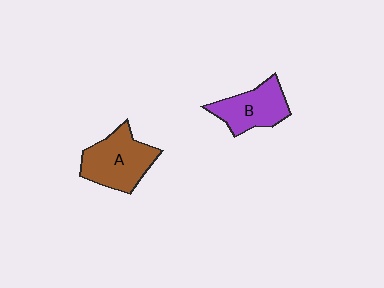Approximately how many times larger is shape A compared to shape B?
Approximately 1.2 times.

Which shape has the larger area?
Shape A (brown).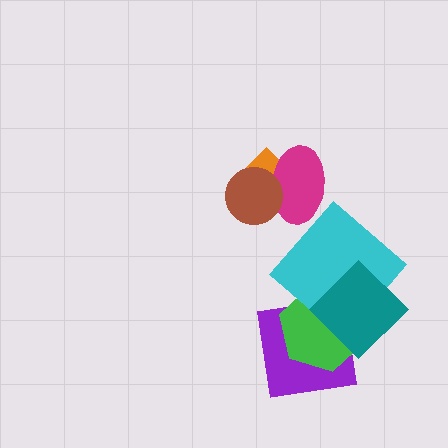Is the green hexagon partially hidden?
Yes, it is partially covered by another shape.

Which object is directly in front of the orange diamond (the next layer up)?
The magenta ellipse is directly in front of the orange diamond.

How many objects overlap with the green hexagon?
3 objects overlap with the green hexagon.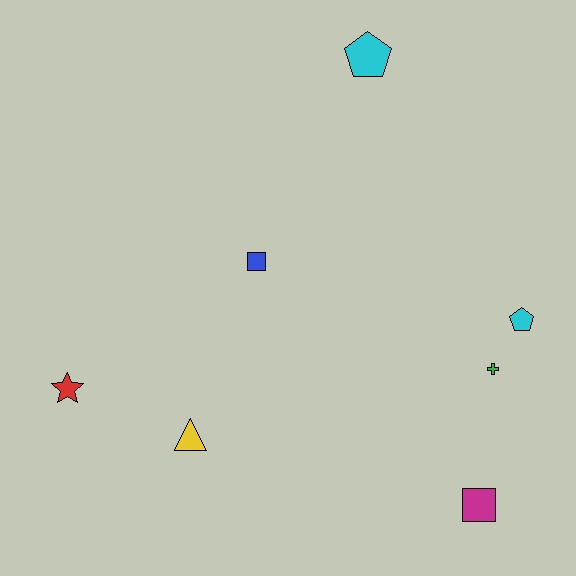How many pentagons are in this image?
There are 2 pentagons.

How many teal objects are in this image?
There are no teal objects.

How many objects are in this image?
There are 7 objects.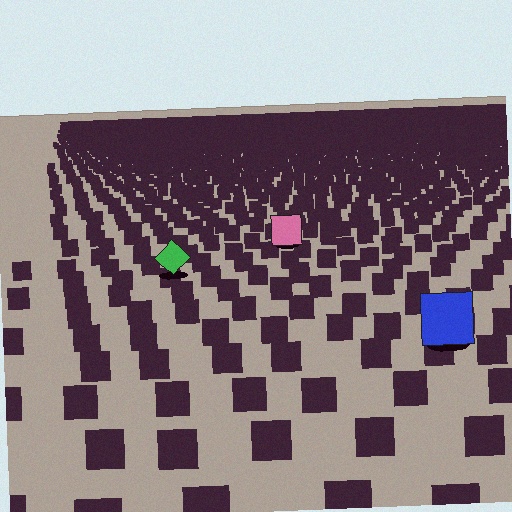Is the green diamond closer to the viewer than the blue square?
No. The blue square is closer — you can tell from the texture gradient: the ground texture is coarser near it.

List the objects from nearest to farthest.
From nearest to farthest: the blue square, the green diamond, the pink square.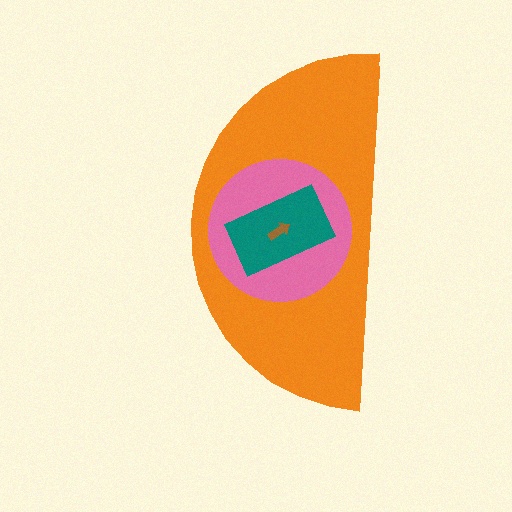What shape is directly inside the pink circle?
The teal rectangle.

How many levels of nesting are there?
4.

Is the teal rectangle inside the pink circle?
Yes.